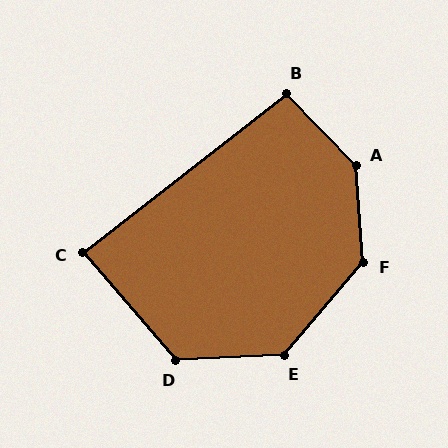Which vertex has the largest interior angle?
A, at approximately 140 degrees.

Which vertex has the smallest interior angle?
C, at approximately 87 degrees.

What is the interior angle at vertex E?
Approximately 133 degrees (obtuse).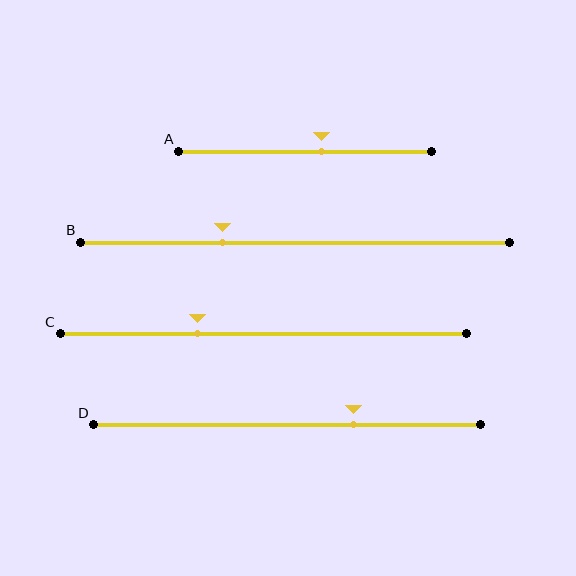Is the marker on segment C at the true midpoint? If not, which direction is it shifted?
No, the marker on segment C is shifted to the left by about 16% of the segment length.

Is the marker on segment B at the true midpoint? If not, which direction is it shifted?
No, the marker on segment B is shifted to the left by about 17% of the segment length.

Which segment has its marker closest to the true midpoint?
Segment A has its marker closest to the true midpoint.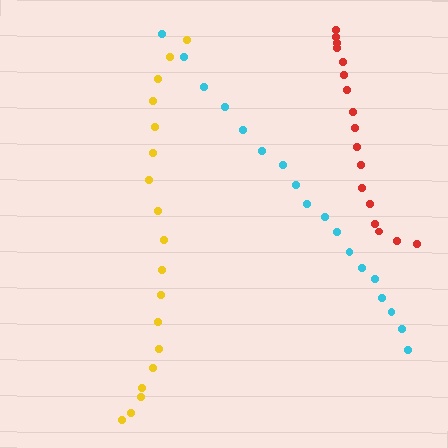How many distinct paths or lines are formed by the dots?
There are 3 distinct paths.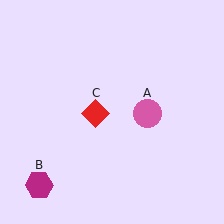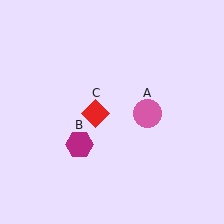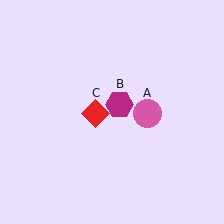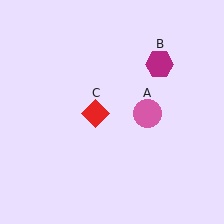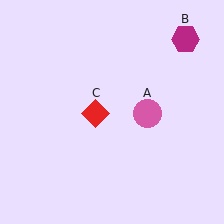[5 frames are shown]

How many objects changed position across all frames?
1 object changed position: magenta hexagon (object B).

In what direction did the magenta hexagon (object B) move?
The magenta hexagon (object B) moved up and to the right.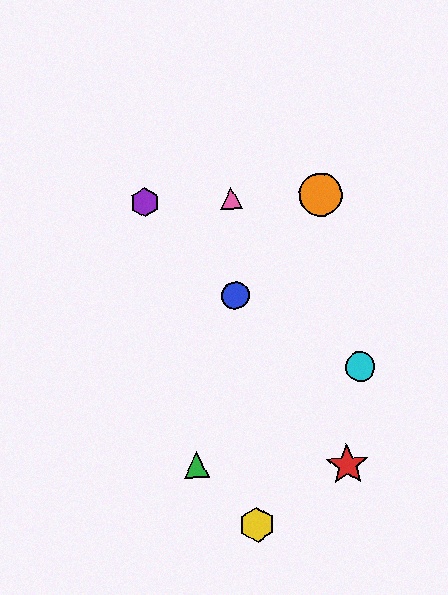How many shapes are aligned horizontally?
3 shapes (the purple hexagon, the orange circle, the pink triangle) are aligned horizontally.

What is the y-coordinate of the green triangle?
The green triangle is at y≈465.